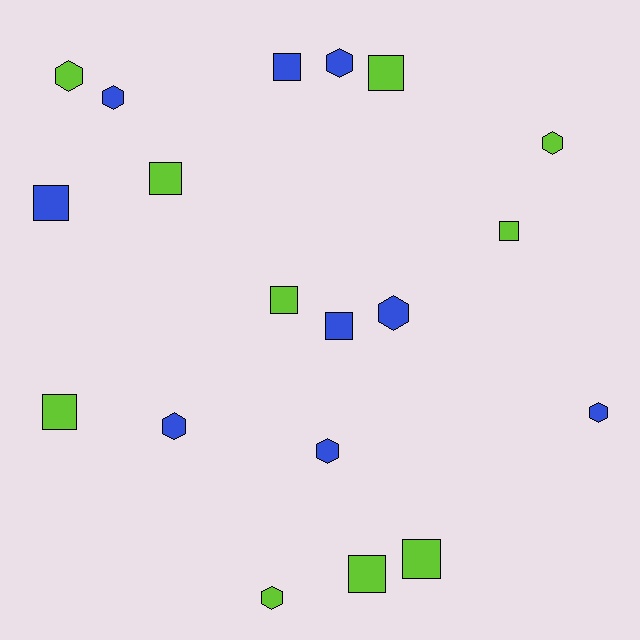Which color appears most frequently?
Lime, with 10 objects.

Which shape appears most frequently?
Square, with 10 objects.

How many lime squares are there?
There are 7 lime squares.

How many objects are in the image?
There are 19 objects.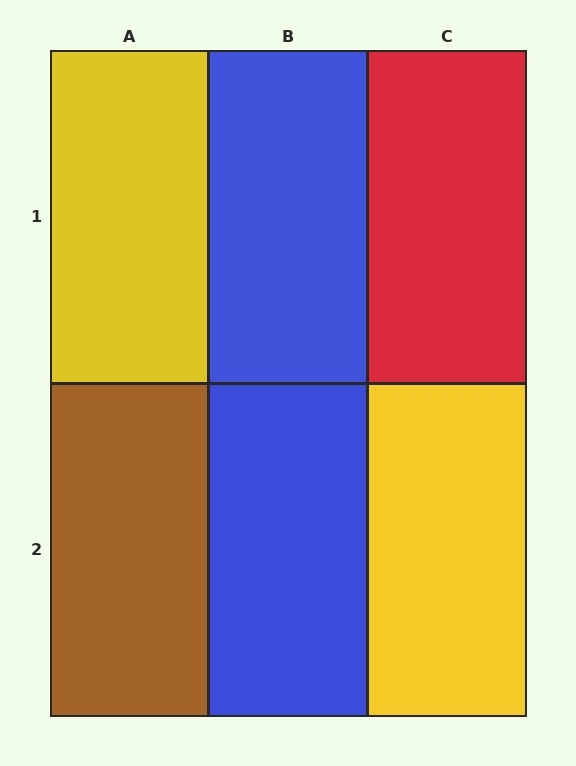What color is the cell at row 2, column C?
Yellow.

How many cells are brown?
1 cell is brown.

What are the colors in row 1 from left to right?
Yellow, blue, red.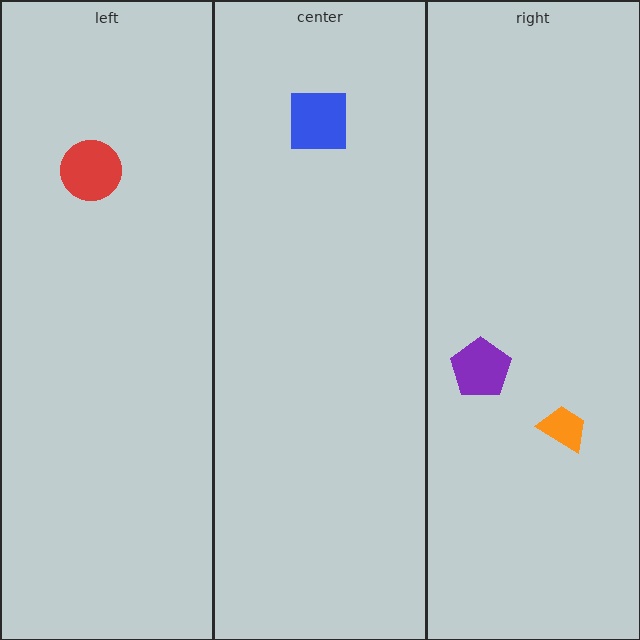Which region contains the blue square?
The center region.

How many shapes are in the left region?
1.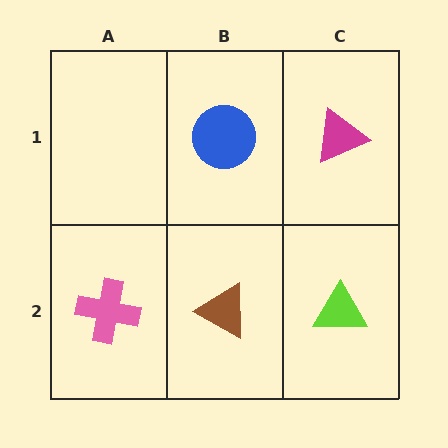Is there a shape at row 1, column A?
No, that cell is empty.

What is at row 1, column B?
A blue circle.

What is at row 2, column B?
A brown triangle.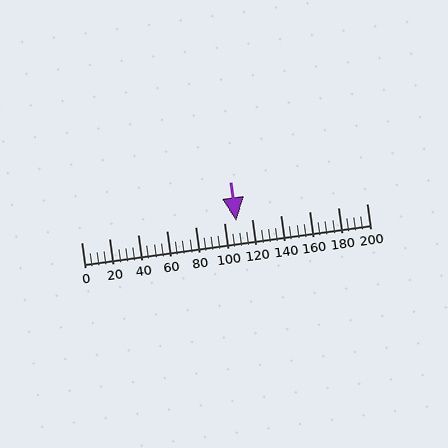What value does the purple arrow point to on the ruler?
The purple arrow points to approximately 109.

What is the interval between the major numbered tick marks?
The major tick marks are spaced 20 units apart.